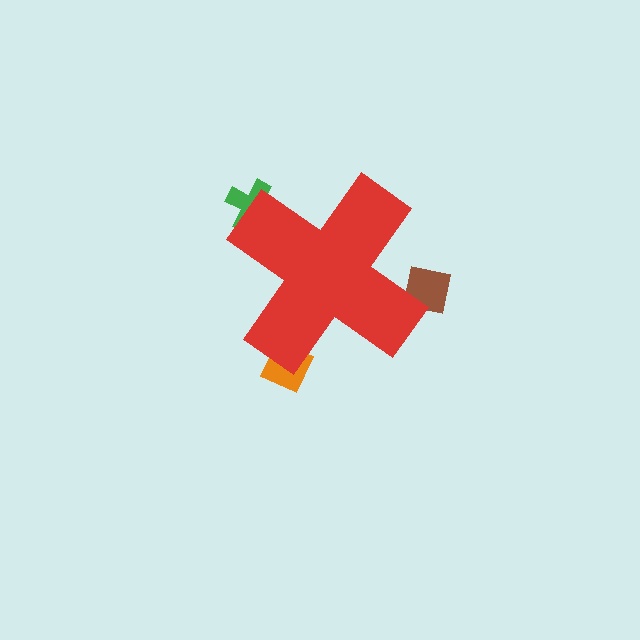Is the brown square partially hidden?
Yes, the brown square is partially hidden behind the red cross.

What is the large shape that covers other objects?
A red cross.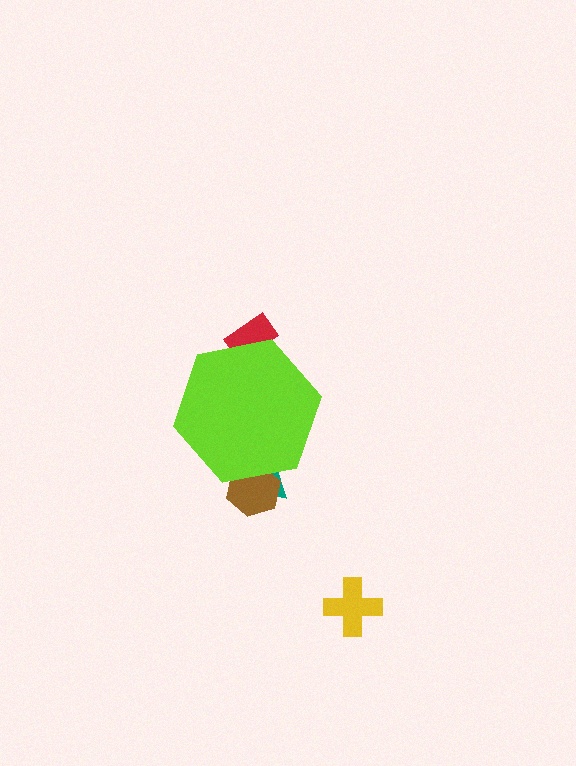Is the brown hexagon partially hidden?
Yes, the brown hexagon is partially hidden behind the lime hexagon.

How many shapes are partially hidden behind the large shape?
3 shapes are partially hidden.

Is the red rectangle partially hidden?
Yes, the red rectangle is partially hidden behind the lime hexagon.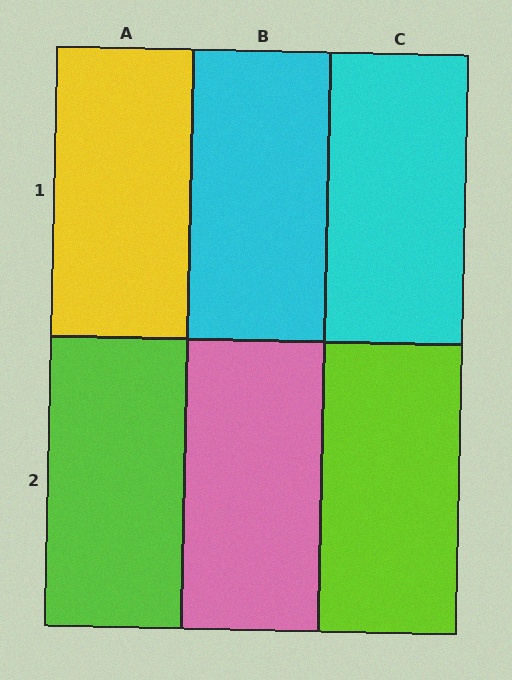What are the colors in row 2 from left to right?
Lime, pink, lime.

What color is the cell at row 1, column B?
Cyan.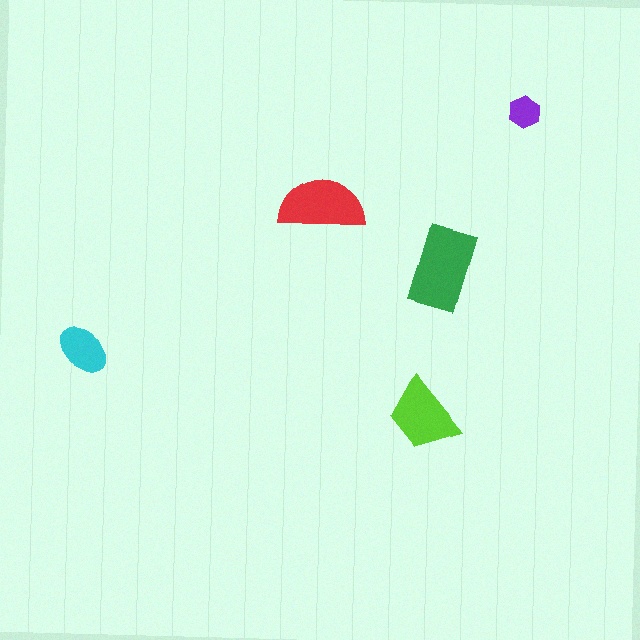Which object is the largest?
The green rectangle.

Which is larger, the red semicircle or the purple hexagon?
The red semicircle.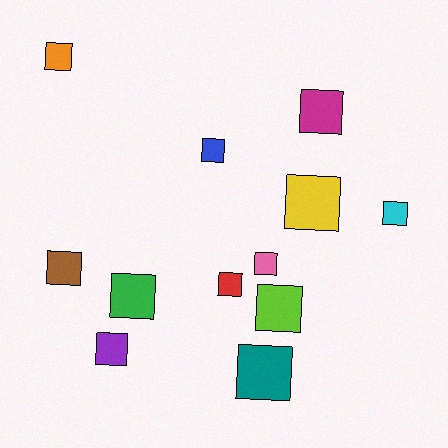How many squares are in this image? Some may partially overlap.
There are 12 squares.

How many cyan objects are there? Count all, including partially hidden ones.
There is 1 cyan object.